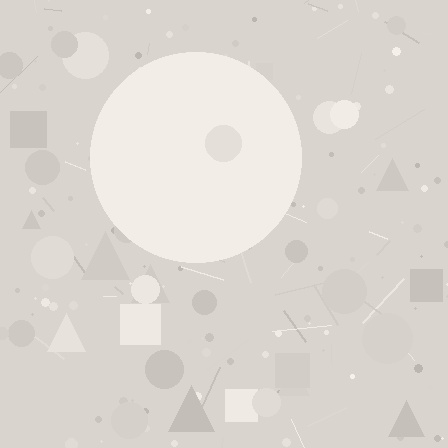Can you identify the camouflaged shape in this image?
The camouflaged shape is a circle.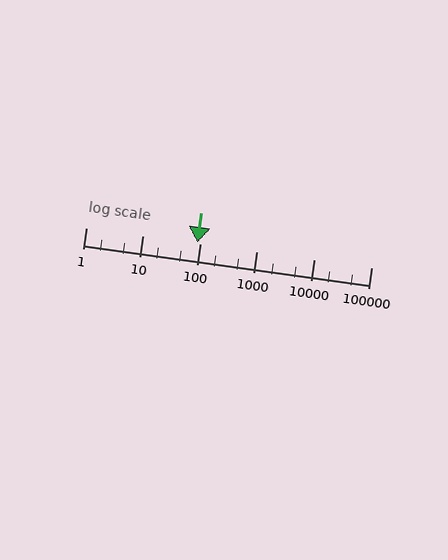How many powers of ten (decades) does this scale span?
The scale spans 5 decades, from 1 to 100000.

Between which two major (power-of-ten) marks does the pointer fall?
The pointer is between 10 and 100.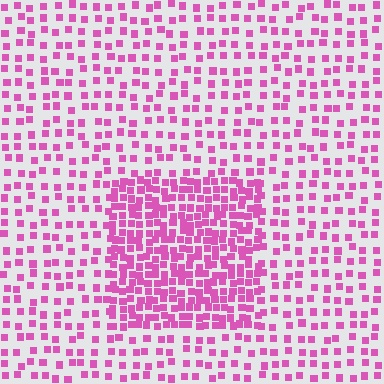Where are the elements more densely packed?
The elements are more densely packed inside the rectangle boundary.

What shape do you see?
I see a rectangle.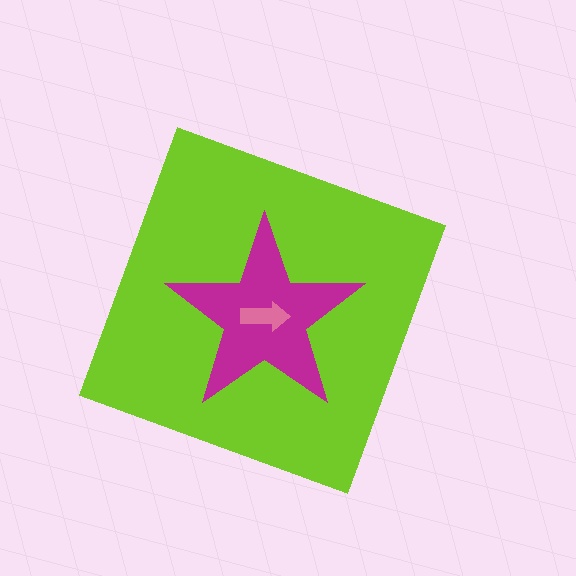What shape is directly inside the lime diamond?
The magenta star.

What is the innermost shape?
The pink arrow.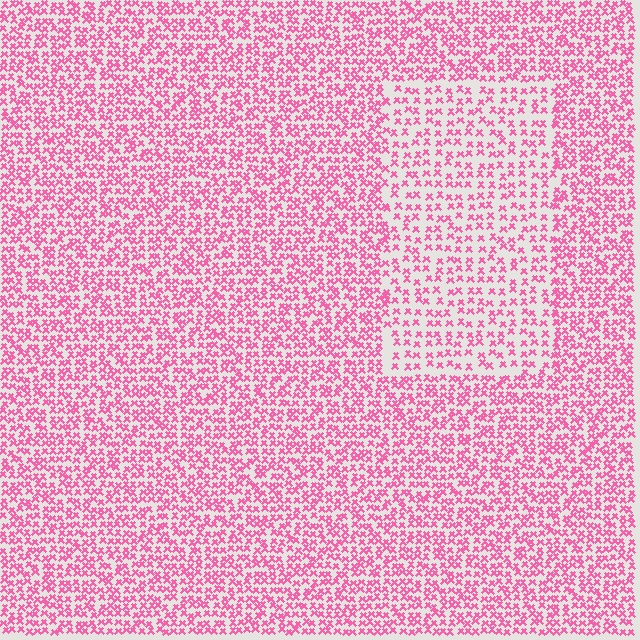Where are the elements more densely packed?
The elements are more densely packed outside the rectangle boundary.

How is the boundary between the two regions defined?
The boundary is defined by a change in element density (approximately 1.7x ratio). All elements are the same color, size, and shape.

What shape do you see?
I see a rectangle.